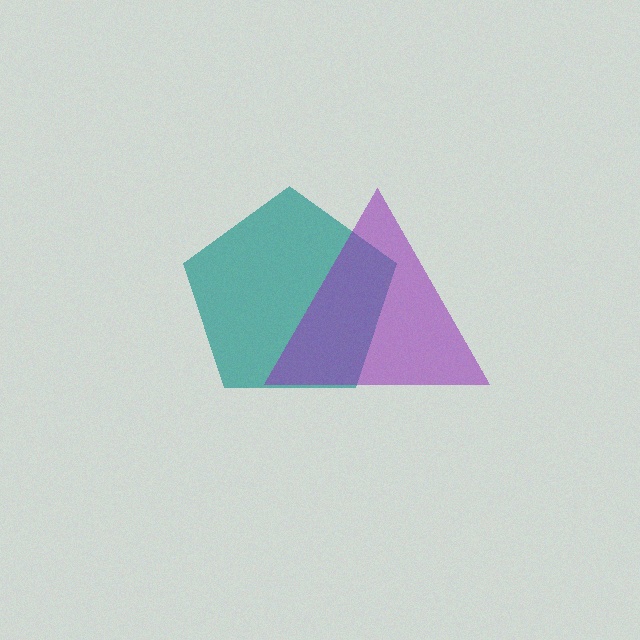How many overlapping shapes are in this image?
There are 2 overlapping shapes in the image.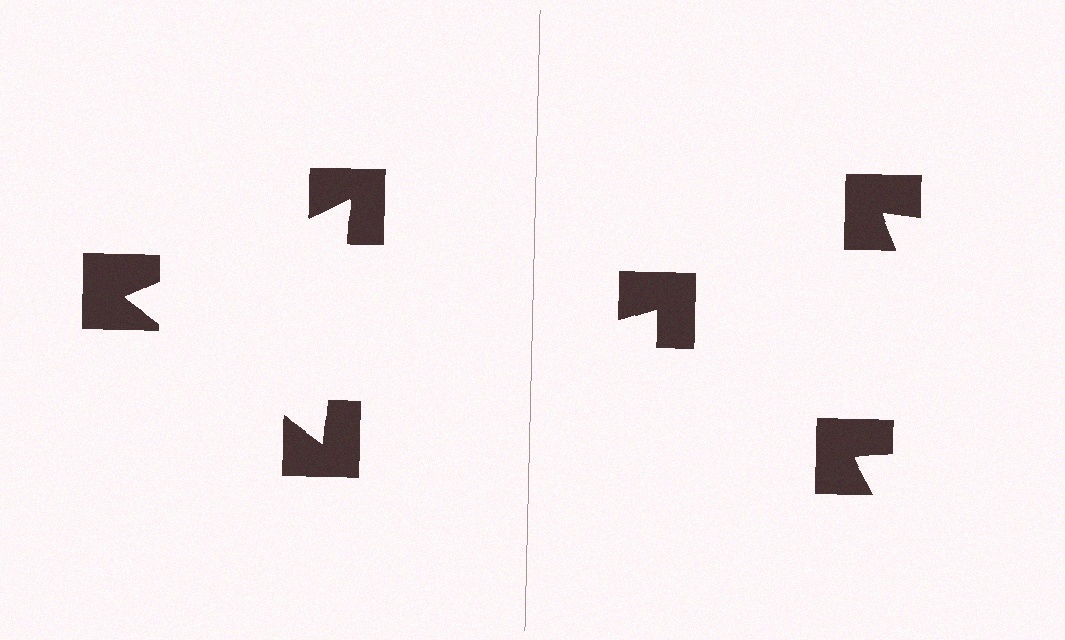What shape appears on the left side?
An illusory triangle.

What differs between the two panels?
The notched squares are positioned identically on both sides; only the wedge orientations differ. On the left they align to a triangle; on the right they are misaligned.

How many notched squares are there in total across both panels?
6 — 3 on each side.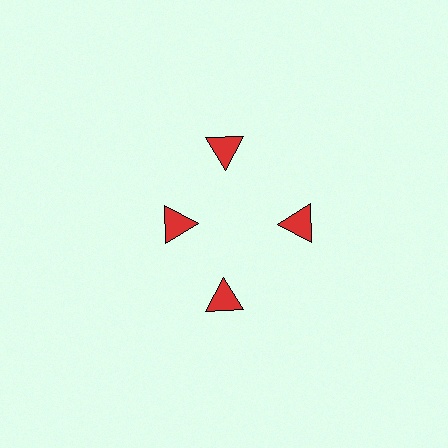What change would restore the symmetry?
The symmetry would be restored by moving it outward, back onto the ring so that all 4 triangles sit at equal angles and equal distance from the center.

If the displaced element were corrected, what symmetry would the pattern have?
It would have 4-fold rotational symmetry — the pattern would map onto itself every 90 degrees.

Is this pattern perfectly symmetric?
No. The 4 red triangles are arranged in a ring, but one element near the 9 o'clock position is pulled inward toward the center, breaking the 4-fold rotational symmetry.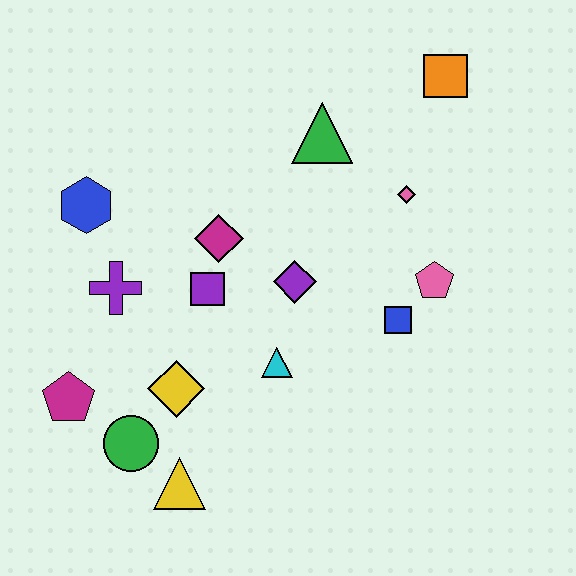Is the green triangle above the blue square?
Yes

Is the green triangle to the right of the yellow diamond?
Yes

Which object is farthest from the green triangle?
The yellow triangle is farthest from the green triangle.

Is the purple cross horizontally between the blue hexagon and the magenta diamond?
Yes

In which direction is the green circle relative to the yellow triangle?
The green circle is to the left of the yellow triangle.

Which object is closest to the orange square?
The pink diamond is closest to the orange square.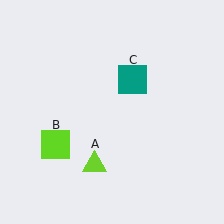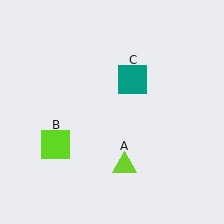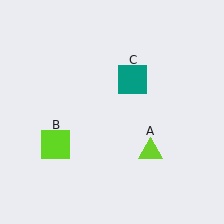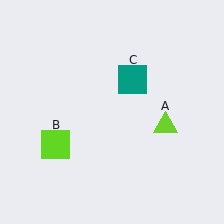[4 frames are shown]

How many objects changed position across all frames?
1 object changed position: lime triangle (object A).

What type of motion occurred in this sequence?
The lime triangle (object A) rotated counterclockwise around the center of the scene.